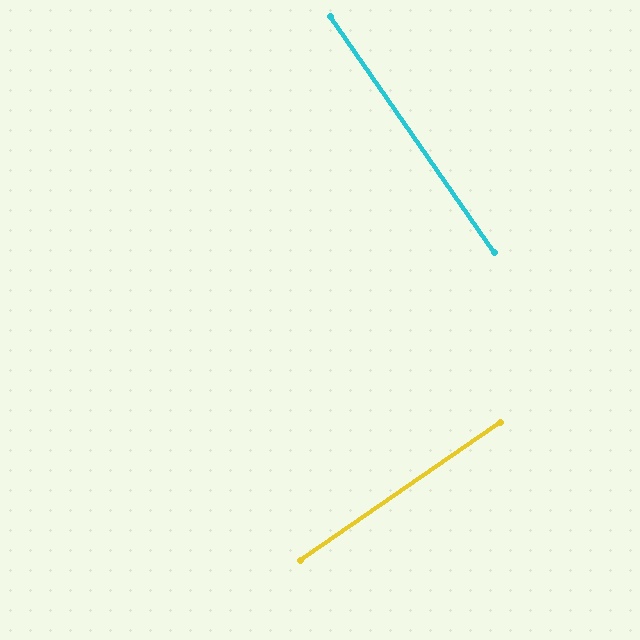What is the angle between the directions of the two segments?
Approximately 90 degrees.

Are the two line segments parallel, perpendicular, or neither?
Perpendicular — they meet at approximately 90°.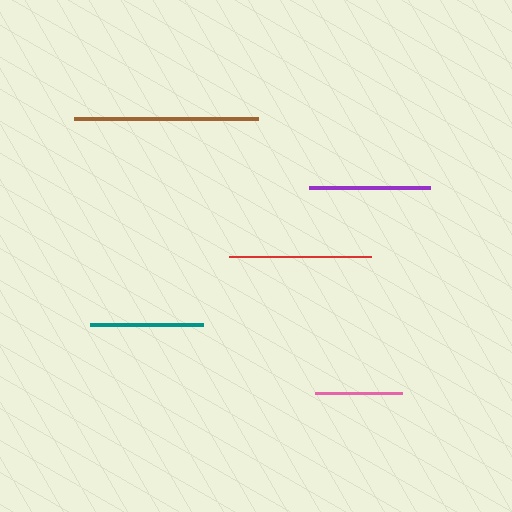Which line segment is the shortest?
The pink line is the shortest at approximately 87 pixels.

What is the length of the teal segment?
The teal segment is approximately 113 pixels long.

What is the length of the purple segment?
The purple segment is approximately 121 pixels long.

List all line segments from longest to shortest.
From longest to shortest: brown, red, purple, teal, pink.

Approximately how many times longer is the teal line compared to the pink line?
The teal line is approximately 1.3 times the length of the pink line.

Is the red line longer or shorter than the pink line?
The red line is longer than the pink line.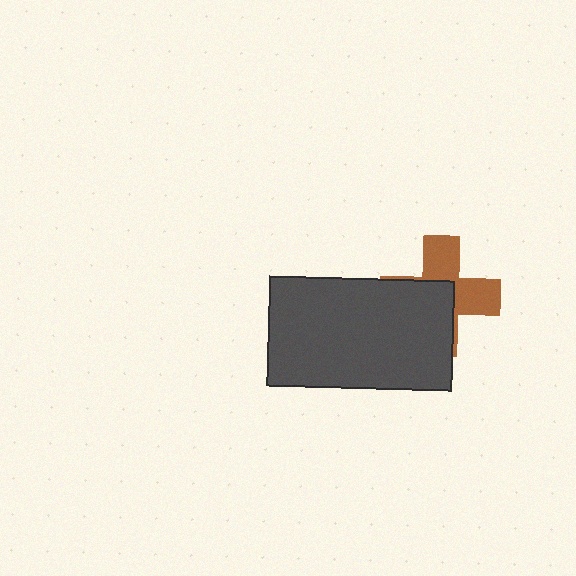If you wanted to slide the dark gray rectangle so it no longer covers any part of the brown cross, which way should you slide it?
Slide it toward the lower-left — that is the most direct way to separate the two shapes.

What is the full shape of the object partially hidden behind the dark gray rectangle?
The partially hidden object is a brown cross.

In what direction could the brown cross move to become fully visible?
The brown cross could move toward the upper-right. That would shift it out from behind the dark gray rectangle entirely.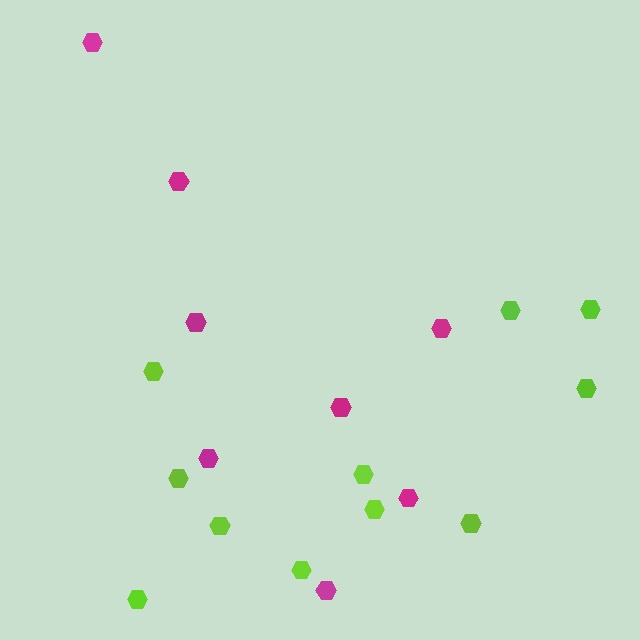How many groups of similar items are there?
There are 2 groups: one group of lime hexagons (11) and one group of magenta hexagons (8).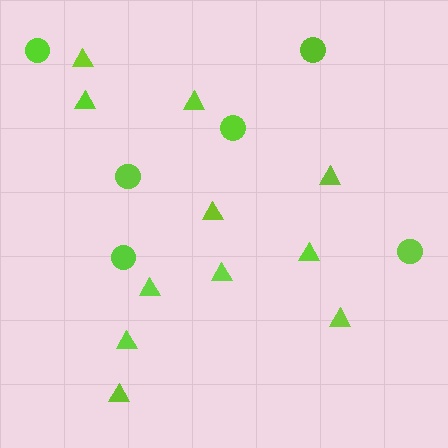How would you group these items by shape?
There are 2 groups: one group of circles (6) and one group of triangles (11).